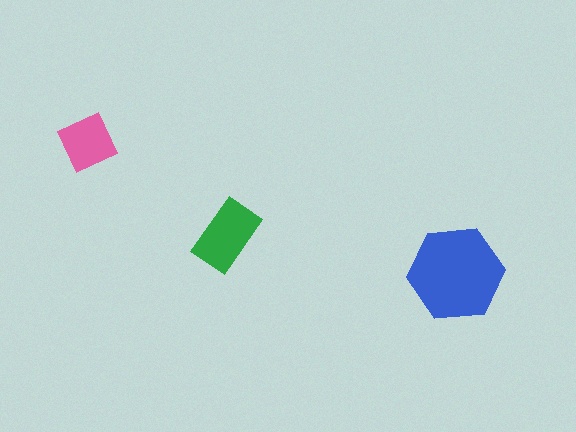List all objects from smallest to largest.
The pink square, the green rectangle, the blue hexagon.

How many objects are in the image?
There are 3 objects in the image.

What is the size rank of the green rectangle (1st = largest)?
2nd.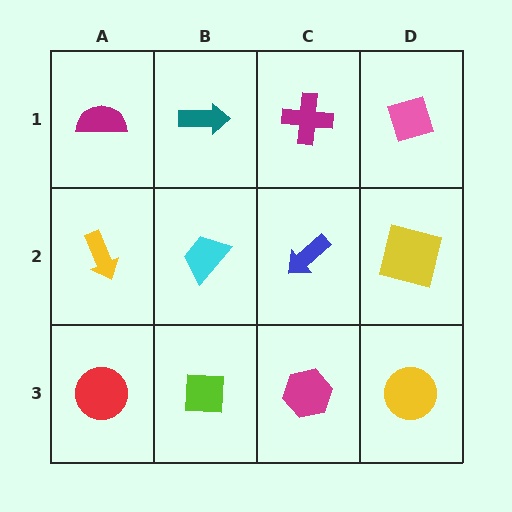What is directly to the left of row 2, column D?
A blue arrow.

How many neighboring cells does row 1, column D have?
2.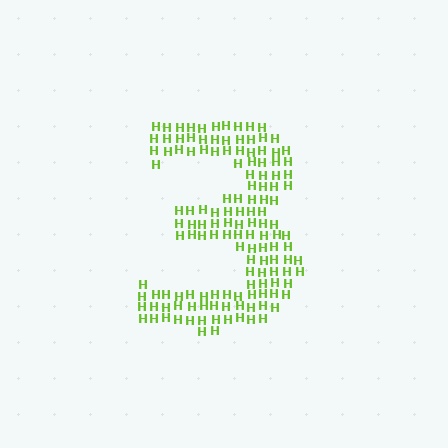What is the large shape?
The large shape is the digit 3.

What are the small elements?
The small elements are letter H's.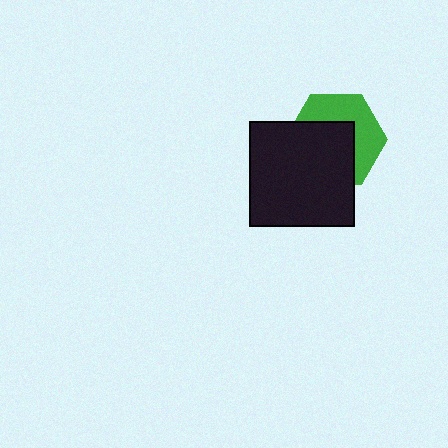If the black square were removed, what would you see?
You would see the complete green hexagon.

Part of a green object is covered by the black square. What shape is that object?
It is a hexagon.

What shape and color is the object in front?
The object in front is a black square.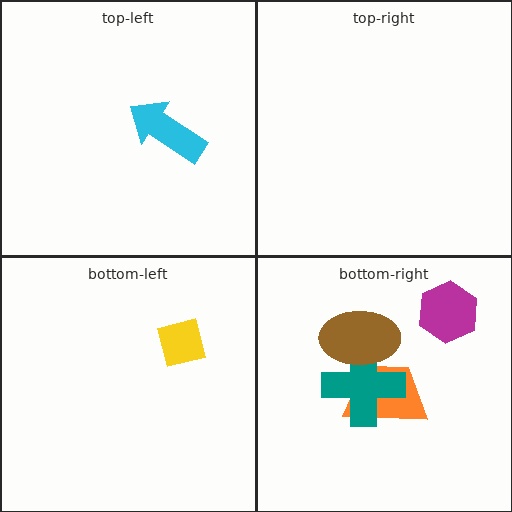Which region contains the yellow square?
The bottom-left region.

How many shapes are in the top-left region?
1.